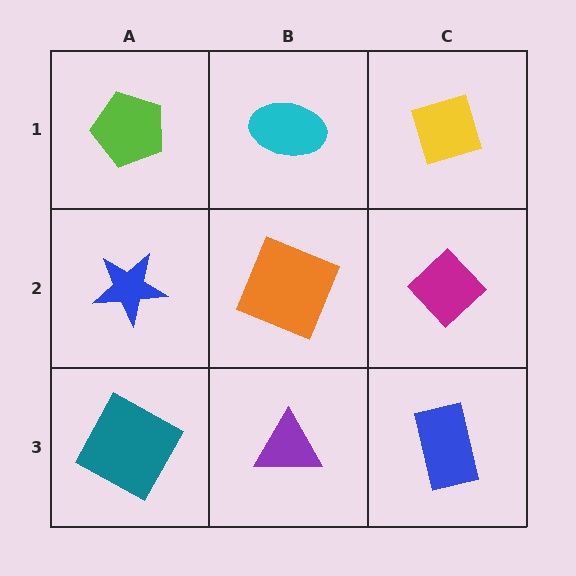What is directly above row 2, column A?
A lime pentagon.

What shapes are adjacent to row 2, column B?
A cyan ellipse (row 1, column B), a purple triangle (row 3, column B), a blue star (row 2, column A), a magenta diamond (row 2, column C).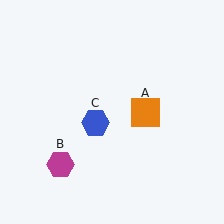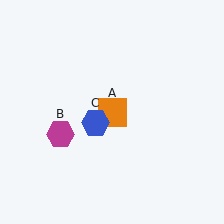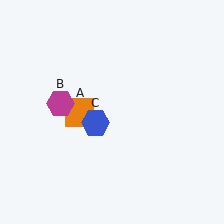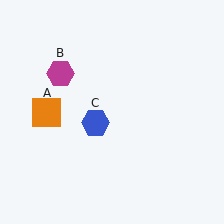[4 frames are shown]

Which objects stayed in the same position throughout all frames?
Blue hexagon (object C) remained stationary.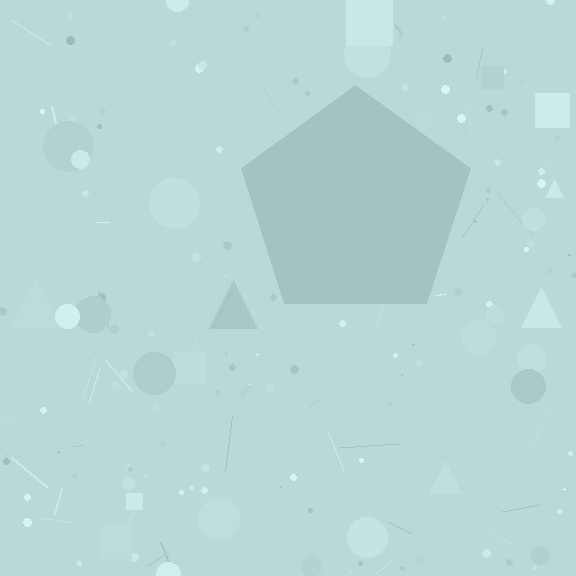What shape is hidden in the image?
A pentagon is hidden in the image.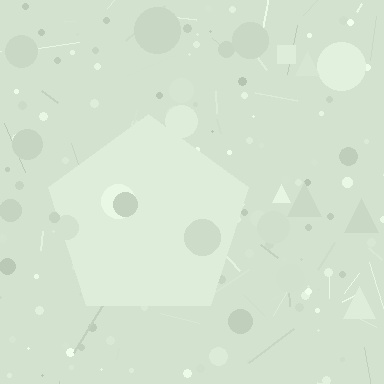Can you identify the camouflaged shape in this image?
The camouflaged shape is a pentagon.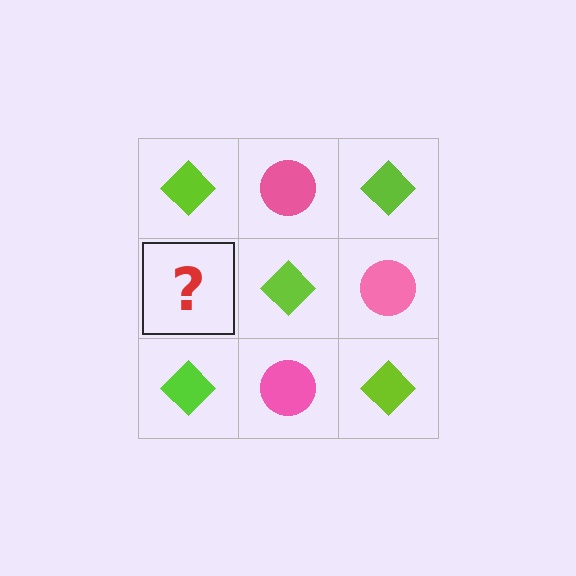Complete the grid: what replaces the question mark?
The question mark should be replaced with a pink circle.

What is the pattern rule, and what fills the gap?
The rule is that it alternates lime diamond and pink circle in a checkerboard pattern. The gap should be filled with a pink circle.